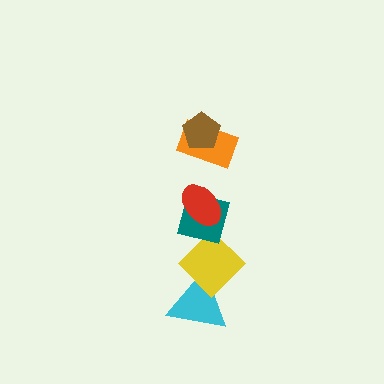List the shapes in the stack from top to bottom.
From top to bottom: the brown pentagon, the orange rectangle, the red ellipse, the teal square, the yellow diamond, the cyan triangle.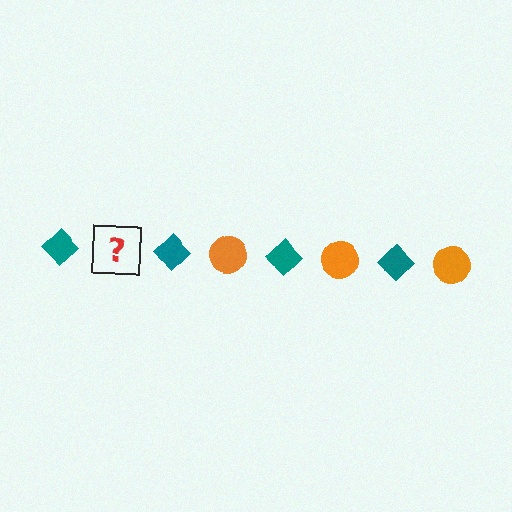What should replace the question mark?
The question mark should be replaced with an orange circle.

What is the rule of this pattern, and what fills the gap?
The rule is that the pattern alternates between teal diamond and orange circle. The gap should be filled with an orange circle.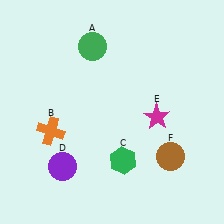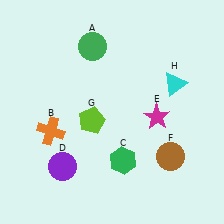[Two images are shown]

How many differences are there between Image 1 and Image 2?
There are 2 differences between the two images.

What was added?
A lime pentagon (G), a cyan triangle (H) were added in Image 2.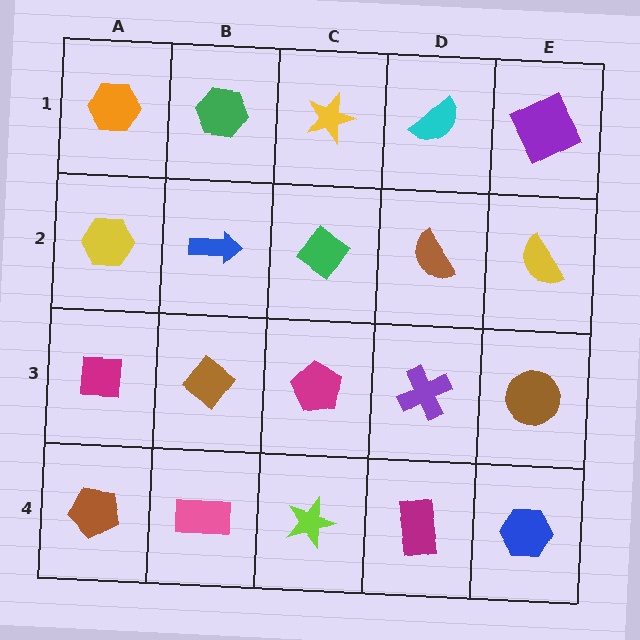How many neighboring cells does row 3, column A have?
3.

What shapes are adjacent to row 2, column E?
A purple square (row 1, column E), a brown circle (row 3, column E), a brown semicircle (row 2, column D).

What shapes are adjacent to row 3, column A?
A yellow hexagon (row 2, column A), a brown pentagon (row 4, column A), a brown diamond (row 3, column B).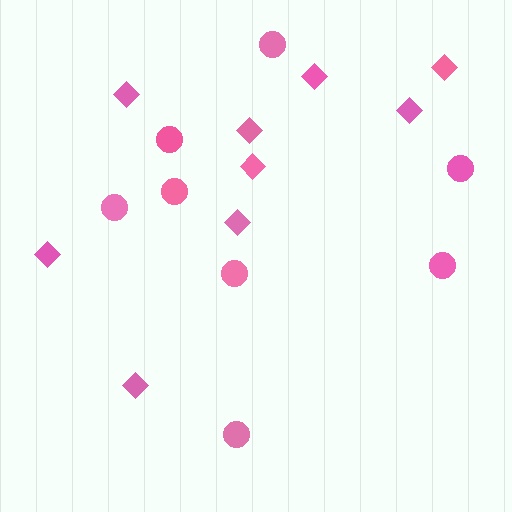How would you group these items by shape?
There are 2 groups: one group of diamonds (9) and one group of circles (8).